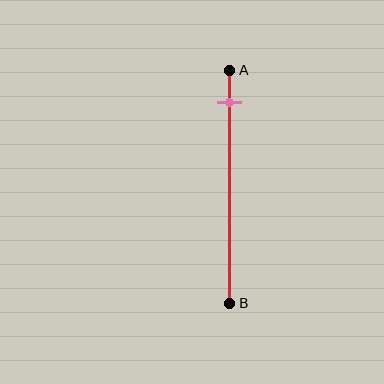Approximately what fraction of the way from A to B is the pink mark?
The pink mark is approximately 15% of the way from A to B.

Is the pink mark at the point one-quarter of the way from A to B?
No, the mark is at about 15% from A, not at the 25% one-quarter point.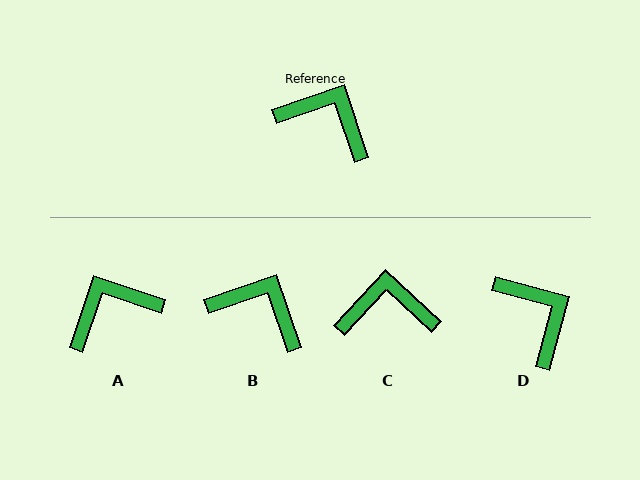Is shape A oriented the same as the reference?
No, it is off by about 53 degrees.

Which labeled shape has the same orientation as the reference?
B.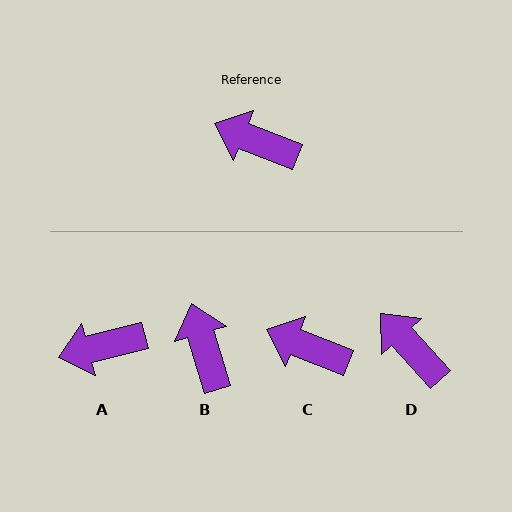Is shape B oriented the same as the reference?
No, it is off by about 51 degrees.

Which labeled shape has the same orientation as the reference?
C.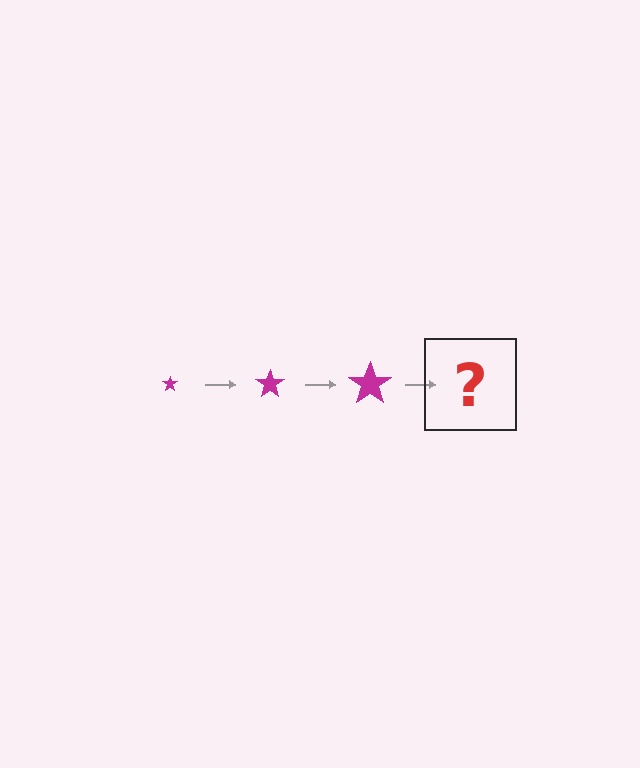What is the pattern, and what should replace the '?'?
The pattern is that the star gets progressively larger each step. The '?' should be a magenta star, larger than the previous one.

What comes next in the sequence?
The next element should be a magenta star, larger than the previous one.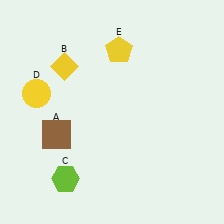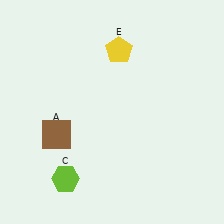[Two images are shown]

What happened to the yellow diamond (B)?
The yellow diamond (B) was removed in Image 2. It was in the top-left area of Image 1.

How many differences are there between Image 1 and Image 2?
There are 2 differences between the two images.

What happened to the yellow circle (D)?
The yellow circle (D) was removed in Image 2. It was in the top-left area of Image 1.